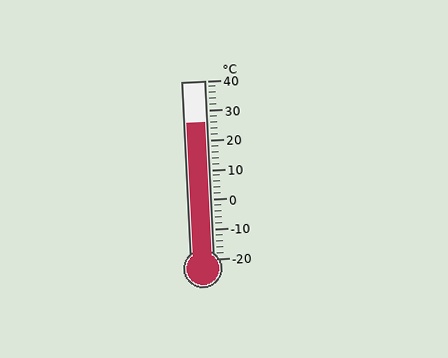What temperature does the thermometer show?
The thermometer shows approximately 26°C.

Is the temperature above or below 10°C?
The temperature is above 10°C.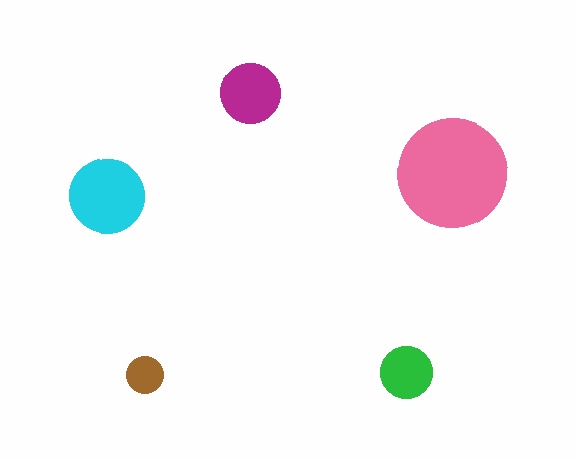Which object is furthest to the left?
The cyan circle is leftmost.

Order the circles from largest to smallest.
the pink one, the cyan one, the magenta one, the green one, the brown one.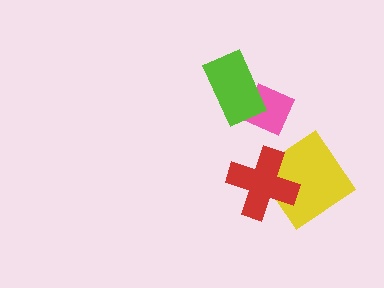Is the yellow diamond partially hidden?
Yes, it is partially covered by another shape.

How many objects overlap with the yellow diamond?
1 object overlaps with the yellow diamond.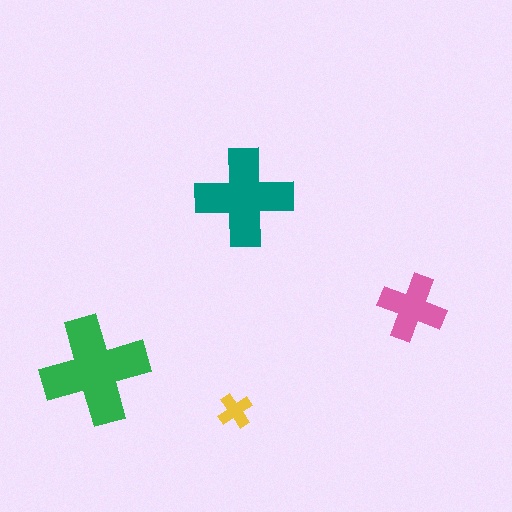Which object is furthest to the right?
The pink cross is rightmost.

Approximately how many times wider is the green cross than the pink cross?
About 1.5 times wider.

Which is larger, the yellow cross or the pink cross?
The pink one.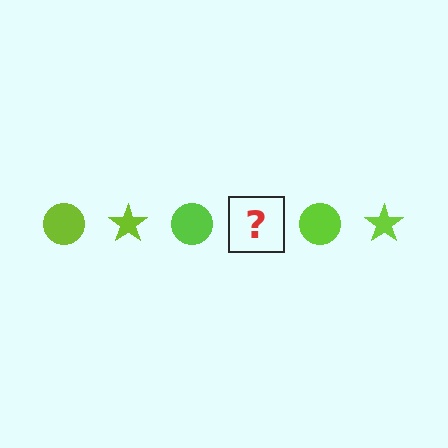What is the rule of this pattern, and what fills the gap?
The rule is that the pattern cycles through circle, star shapes in lime. The gap should be filled with a lime star.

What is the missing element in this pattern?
The missing element is a lime star.